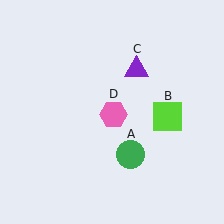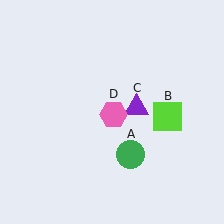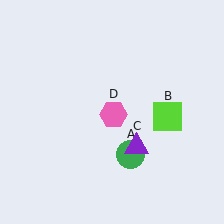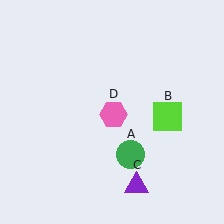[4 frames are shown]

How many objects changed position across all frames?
1 object changed position: purple triangle (object C).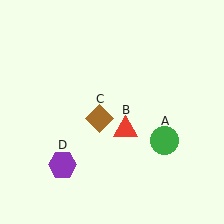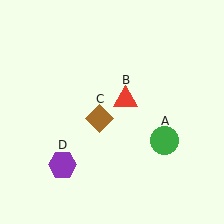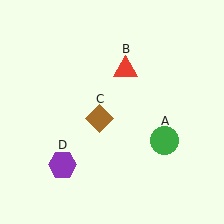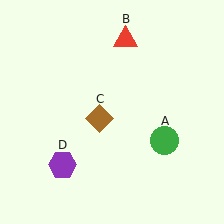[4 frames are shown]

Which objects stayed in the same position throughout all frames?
Green circle (object A) and brown diamond (object C) and purple hexagon (object D) remained stationary.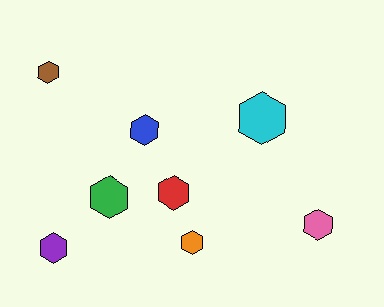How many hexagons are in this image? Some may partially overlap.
There are 8 hexagons.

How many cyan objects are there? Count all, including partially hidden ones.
There is 1 cyan object.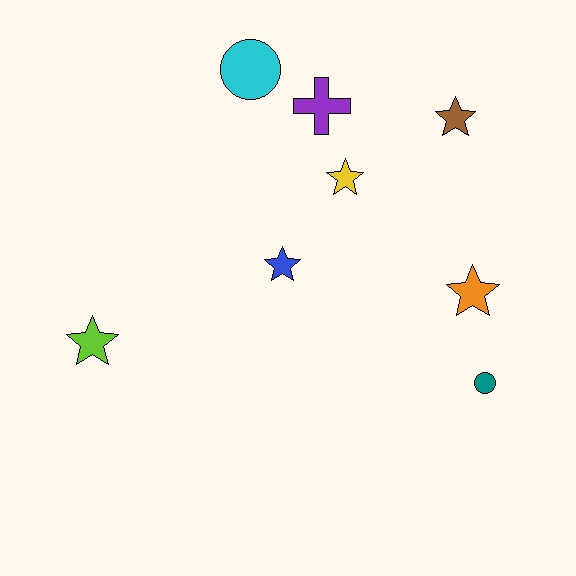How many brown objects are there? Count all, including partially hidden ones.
There is 1 brown object.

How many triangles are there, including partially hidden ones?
There are no triangles.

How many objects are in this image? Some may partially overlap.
There are 8 objects.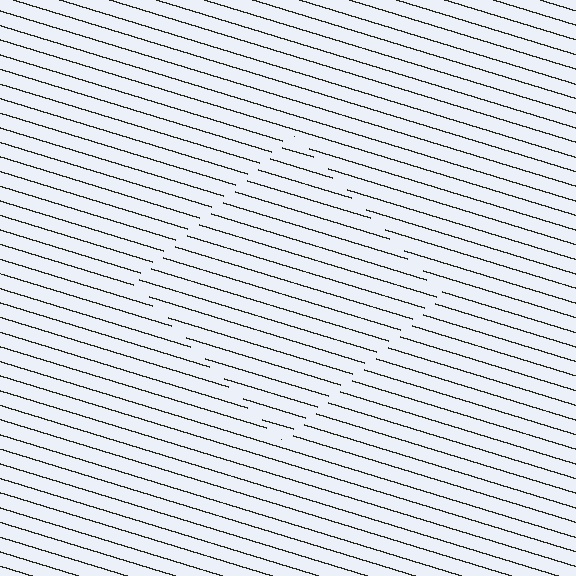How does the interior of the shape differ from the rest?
The interior of the shape contains the same grating, shifted by half a period — the contour is defined by the phase discontinuity where line-ends from the inner and outer gratings abut.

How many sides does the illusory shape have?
4 sides — the line-ends trace a square.